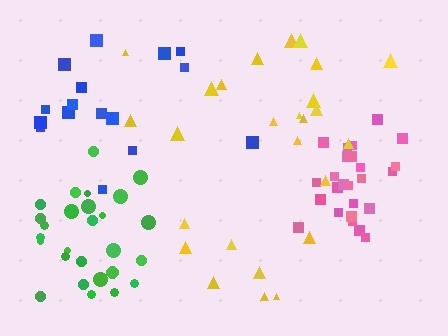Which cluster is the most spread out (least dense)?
Blue.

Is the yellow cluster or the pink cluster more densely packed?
Pink.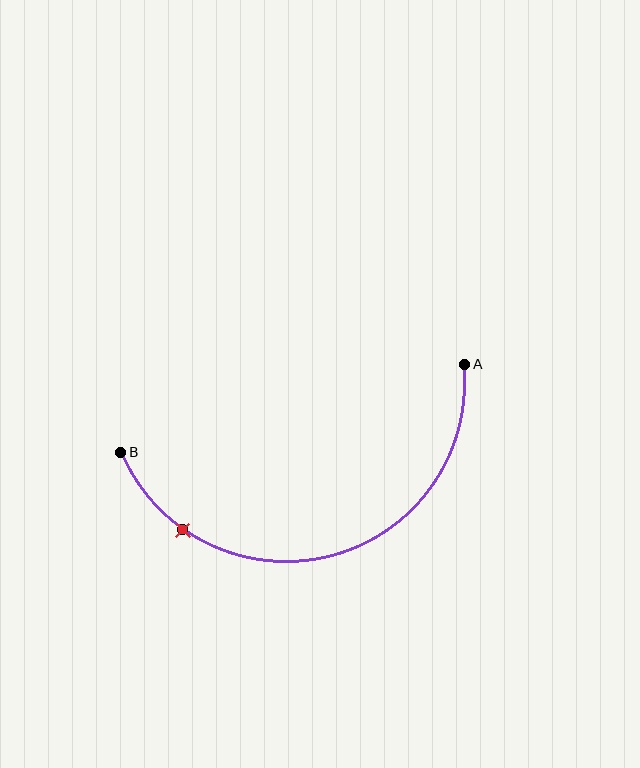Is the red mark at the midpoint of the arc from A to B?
No. The red mark lies on the arc but is closer to endpoint B. The arc midpoint would be at the point on the curve equidistant along the arc from both A and B.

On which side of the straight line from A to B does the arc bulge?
The arc bulges below the straight line connecting A and B.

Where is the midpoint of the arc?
The arc midpoint is the point on the curve farthest from the straight line joining A and B. It sits below that line.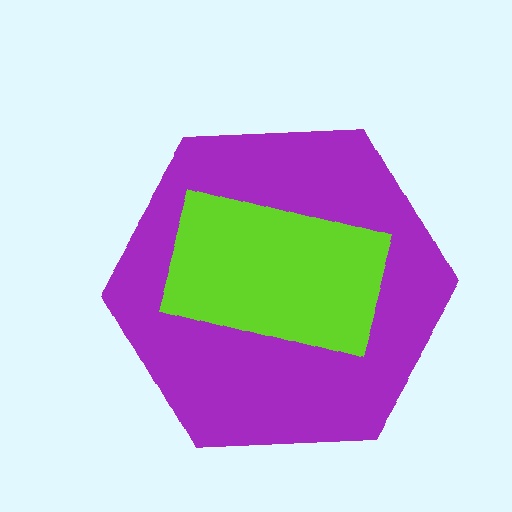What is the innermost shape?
The lime rectangle.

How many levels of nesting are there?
2.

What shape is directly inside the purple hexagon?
The lime rectangle.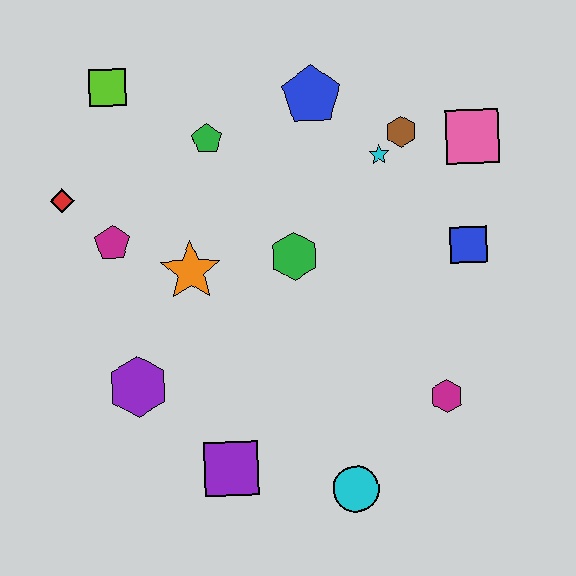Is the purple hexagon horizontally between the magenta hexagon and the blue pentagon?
No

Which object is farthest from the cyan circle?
The lime square is farthest from the cyan circle.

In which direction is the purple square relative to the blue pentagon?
The purple square is below the blue pentagon.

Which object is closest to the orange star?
The magenta pentagon is closest to the orange star.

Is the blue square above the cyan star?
No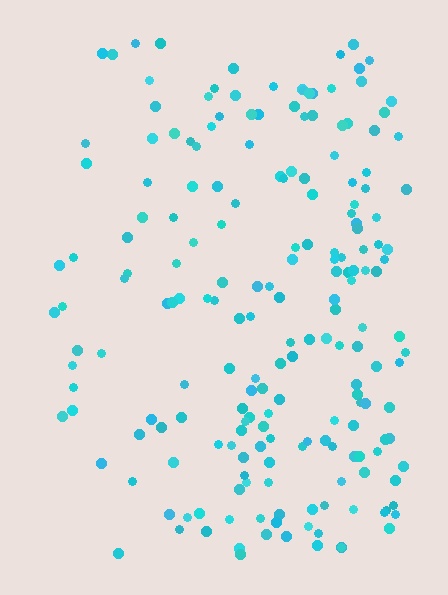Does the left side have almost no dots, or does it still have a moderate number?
Still a moderate number, just noticeably fewer than the right.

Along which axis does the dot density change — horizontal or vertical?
Horizontal.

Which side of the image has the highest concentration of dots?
The right.